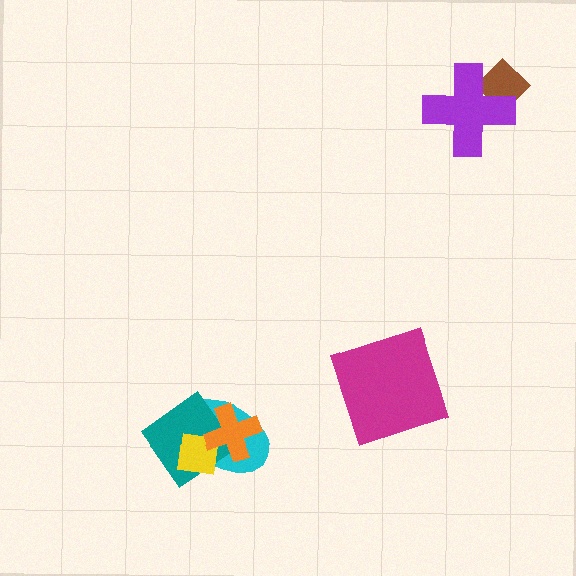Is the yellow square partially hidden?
Yes, it is partially covered by another shape.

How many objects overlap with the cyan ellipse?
3 objects overlap with the cyan ellipse.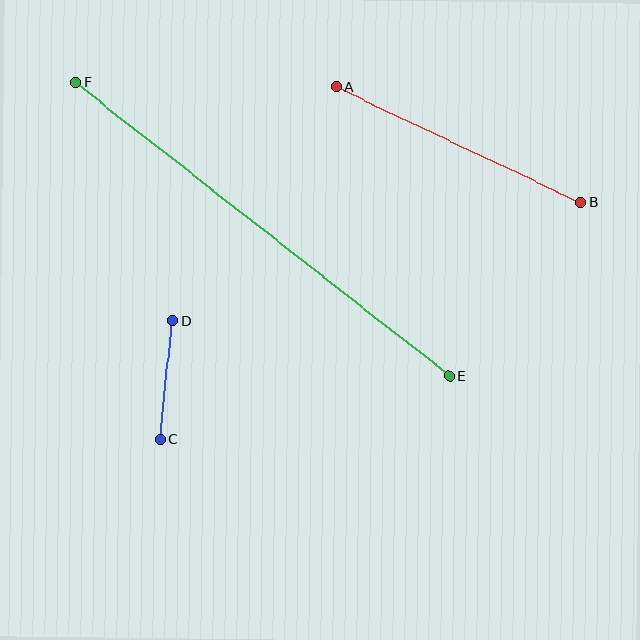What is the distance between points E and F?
The distance is approximately 476 pixels.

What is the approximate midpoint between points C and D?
The midpoint is at approximately (166, 380) pixels.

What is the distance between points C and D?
The distance is approximately 119 pixels.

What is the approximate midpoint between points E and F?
The midpoint is at approximately (263, 229) pixels.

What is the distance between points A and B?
The distance is approximately 271 pixels.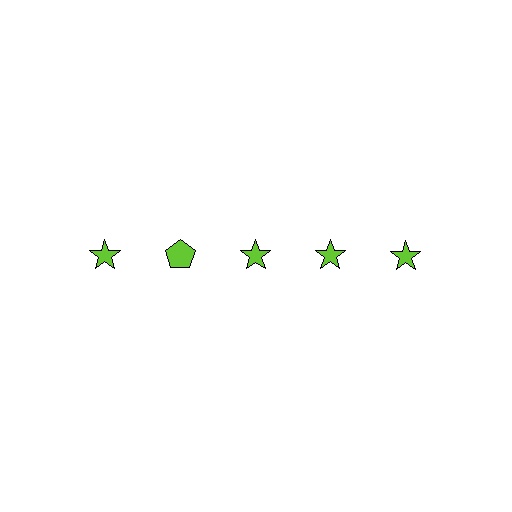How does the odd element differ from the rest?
It has a different shape: pentagon instead of star.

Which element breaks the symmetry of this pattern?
The lime pentagon in the top row, second from left column breaks the symmetry. All other shapes are lime stars.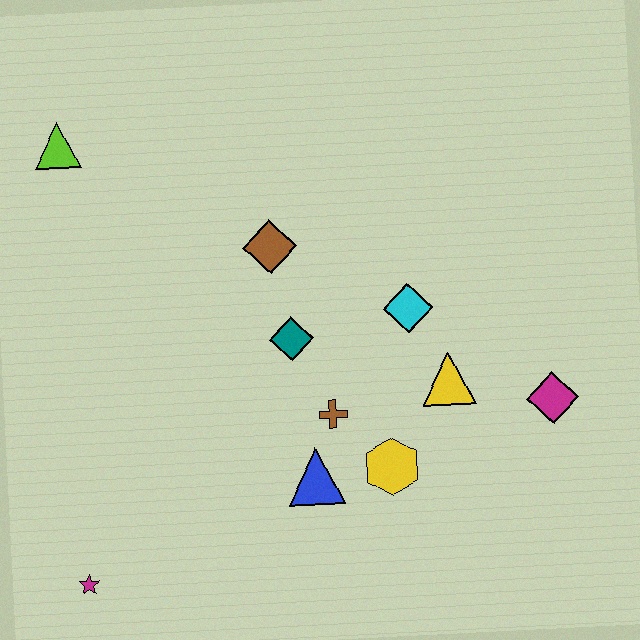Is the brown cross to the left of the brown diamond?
No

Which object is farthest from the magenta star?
The magenta diamond is farthest from the magenta star.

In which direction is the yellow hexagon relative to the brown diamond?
The yellow hexagon is below the brown diamond.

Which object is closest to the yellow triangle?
The cyan diamond is closest to the yellow triangle.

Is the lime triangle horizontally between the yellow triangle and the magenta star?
No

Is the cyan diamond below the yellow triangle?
No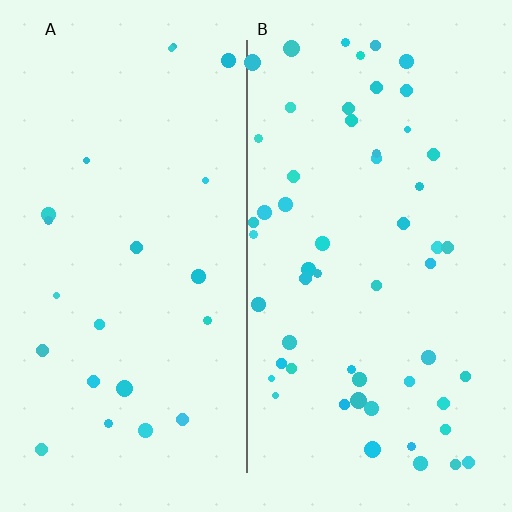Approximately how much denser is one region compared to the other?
Approximately 2.5× — region B over region A.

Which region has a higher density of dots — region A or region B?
B (the right).